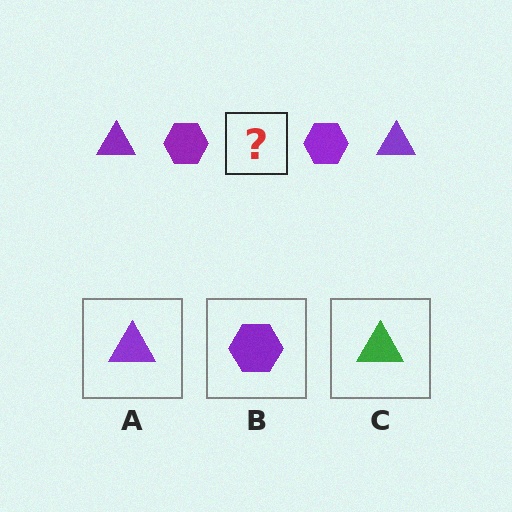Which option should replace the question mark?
Option A.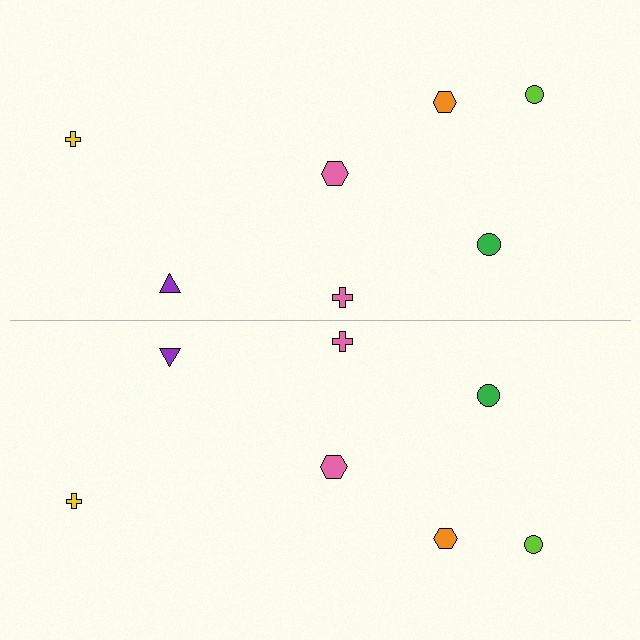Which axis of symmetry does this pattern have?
The pattern has a horizontal axis of symmetry running through the center of the image.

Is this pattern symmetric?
Yes, this pattern has bilateral (reflection) symmetry.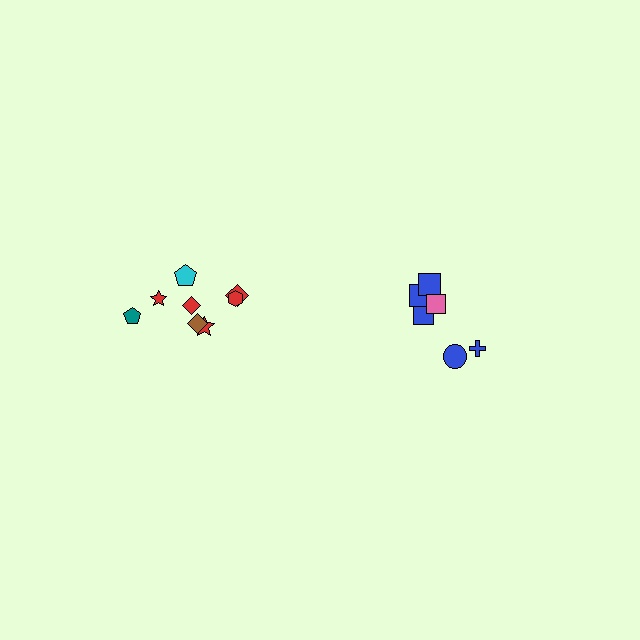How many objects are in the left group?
There are 8 objects.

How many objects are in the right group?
There are 6 objects.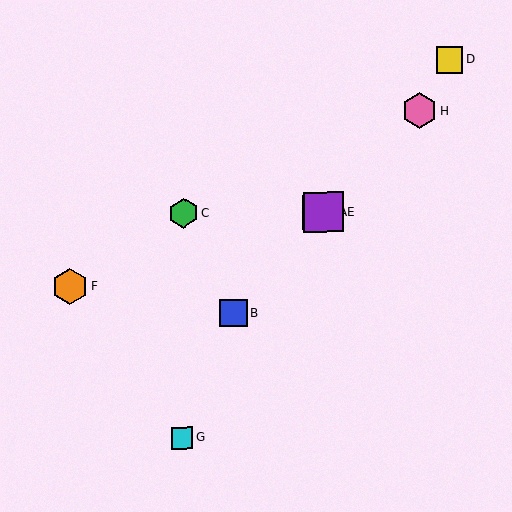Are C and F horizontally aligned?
No, C is at y≈213 and F is at y≈287.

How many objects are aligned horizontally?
3 objects (A, C, E) are aligned horizontally.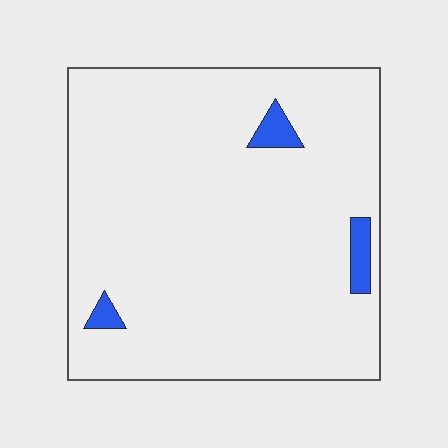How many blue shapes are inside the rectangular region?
3.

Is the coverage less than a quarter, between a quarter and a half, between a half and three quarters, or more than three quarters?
Less than a quarter.